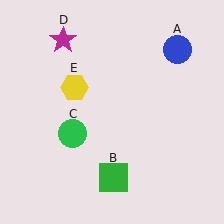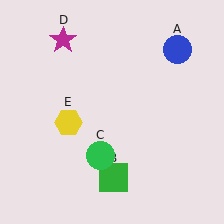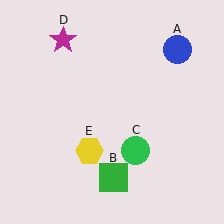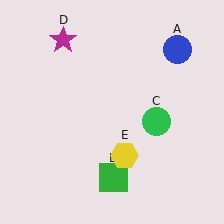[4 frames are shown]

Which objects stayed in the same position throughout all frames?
Blue circle (object A) and green square (object B) and magenta star (object D) remained stationary.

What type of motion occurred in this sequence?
The green circle (object C), yellow hexagon (object E) rotated counterclockwise around the center of the scene.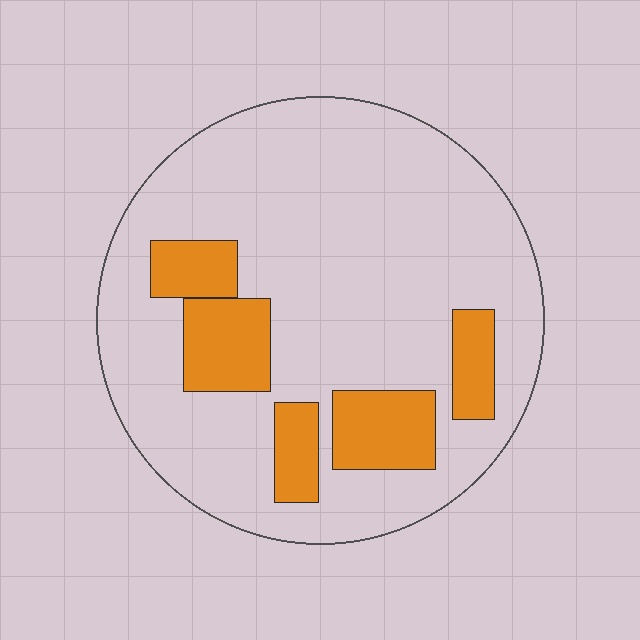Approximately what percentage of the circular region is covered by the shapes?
Approximately 20%.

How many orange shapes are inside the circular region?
5.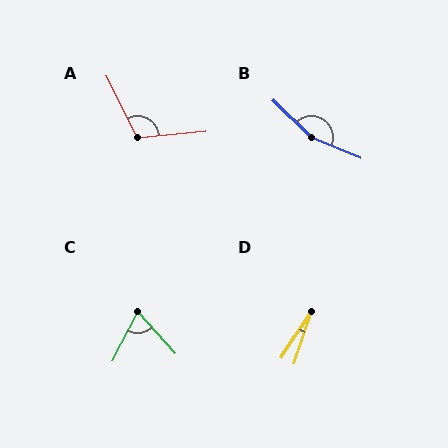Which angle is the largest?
B, at approximately 157 degrees.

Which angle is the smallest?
D, at approximately 16 degrees.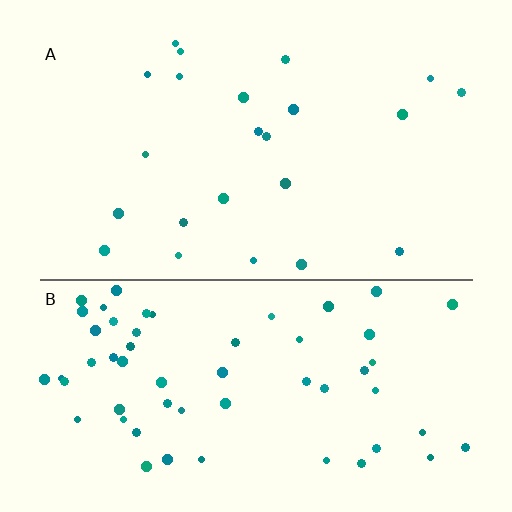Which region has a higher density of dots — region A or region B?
B (the bottom).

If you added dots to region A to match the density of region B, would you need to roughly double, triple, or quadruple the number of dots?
Approximately triple.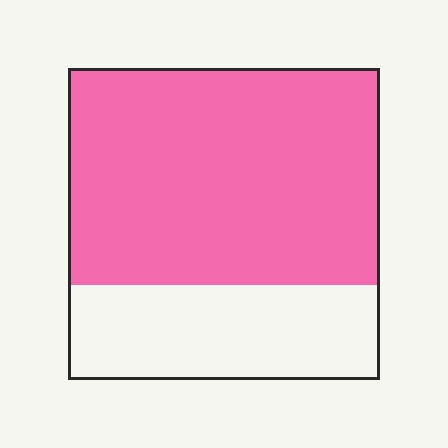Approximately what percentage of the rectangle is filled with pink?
Approximately 70%.